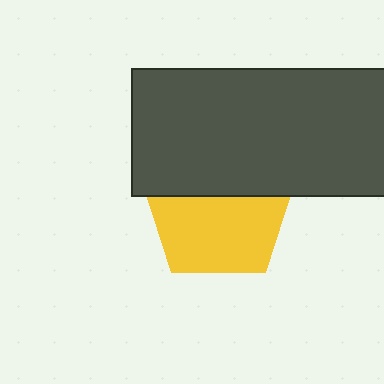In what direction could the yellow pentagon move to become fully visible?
The yellow pentagon could move down. That would shift it out from behind the dark gray rectangle entirely.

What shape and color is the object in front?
The object in front is a dark gray rectangle.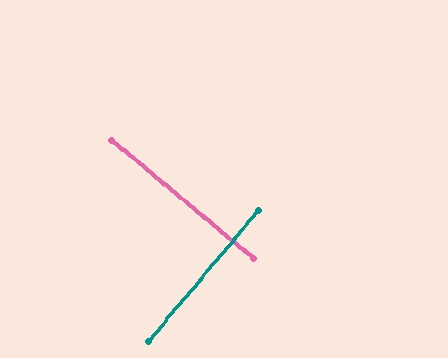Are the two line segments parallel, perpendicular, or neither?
Perpendicular — they meet at approximately 90°.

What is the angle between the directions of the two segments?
Approximately 90 degrees.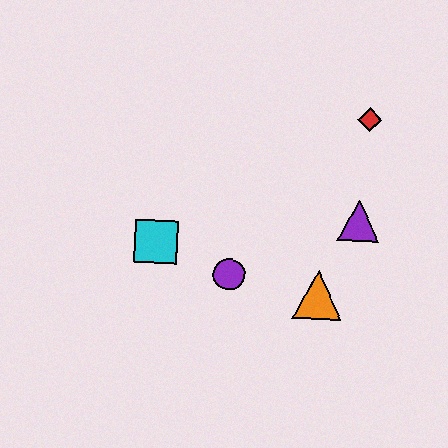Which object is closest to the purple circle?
The cyan square is closest to the purple circle.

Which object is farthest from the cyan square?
The red diamond is farthest from the cyan square.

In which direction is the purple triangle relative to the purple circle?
The purple triangle is to the right of the purple circle.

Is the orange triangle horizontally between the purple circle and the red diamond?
Yes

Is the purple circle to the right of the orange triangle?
No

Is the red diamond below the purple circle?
No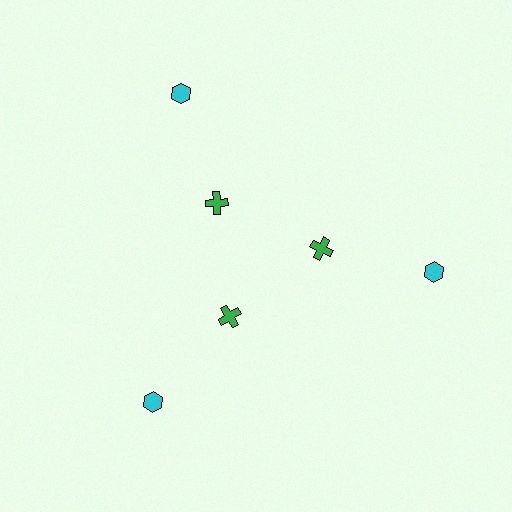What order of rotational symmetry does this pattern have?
This pattern has 3-fold rotational symmetry.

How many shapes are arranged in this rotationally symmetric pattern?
There are 6 shapes, arranged in 3 groups of 2.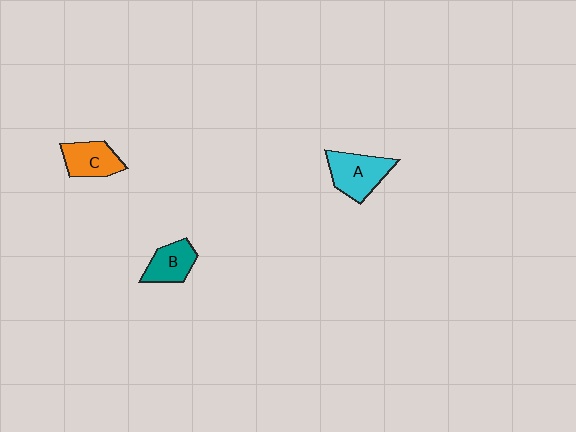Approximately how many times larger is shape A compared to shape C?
Approximately 1.2 times.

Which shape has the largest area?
Shape A (cyan).